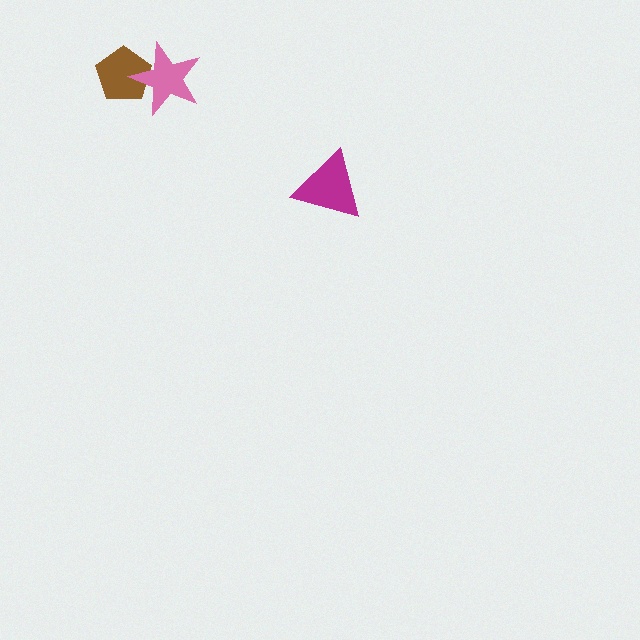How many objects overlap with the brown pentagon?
1 object overlaps with the brown pentagon.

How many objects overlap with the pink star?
1 object overlaps with the pink star.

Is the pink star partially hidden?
No, no other shape covers it.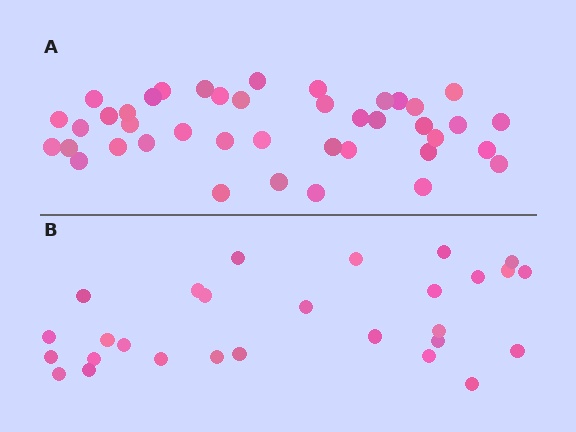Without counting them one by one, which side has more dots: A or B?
Region A (the top region) has more dots.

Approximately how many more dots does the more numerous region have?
Region A has approximately 15 more dots than region B.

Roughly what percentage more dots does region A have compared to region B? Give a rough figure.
About 45% more.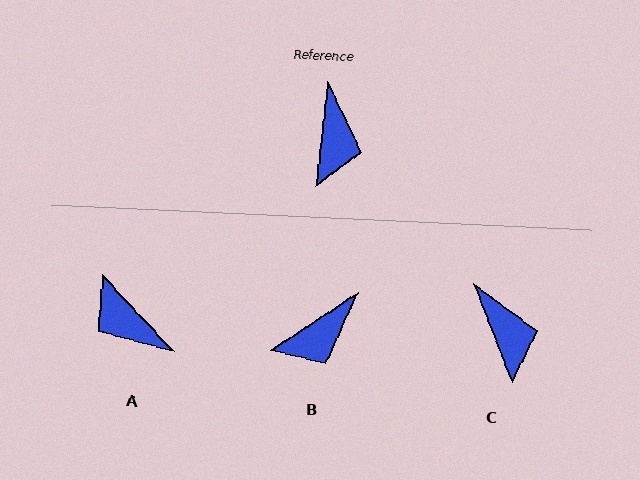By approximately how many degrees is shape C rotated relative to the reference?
Approximately 28 degrees counter-clockwise.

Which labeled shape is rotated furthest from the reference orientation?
A, about 131 degrees away.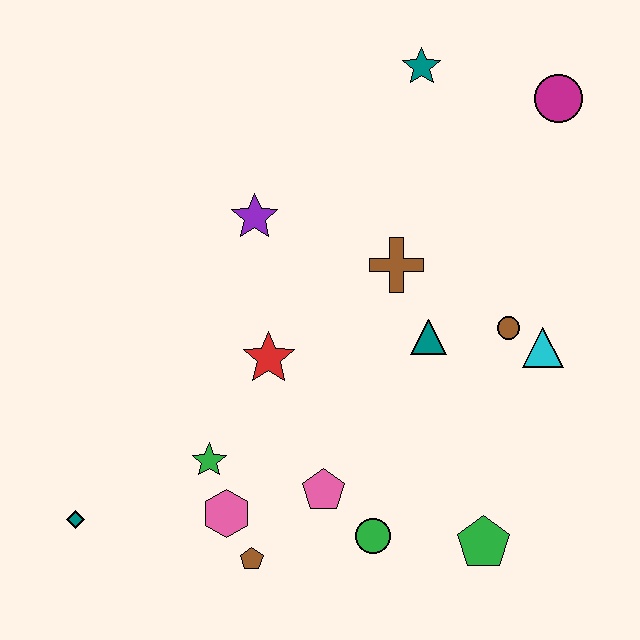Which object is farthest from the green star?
The magenta circle is farthest from the green star.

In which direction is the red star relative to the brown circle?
The red star is to the left of the brown circle.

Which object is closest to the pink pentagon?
The green circle is closest to the pink pentagon.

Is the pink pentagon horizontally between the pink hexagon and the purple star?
No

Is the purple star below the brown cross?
No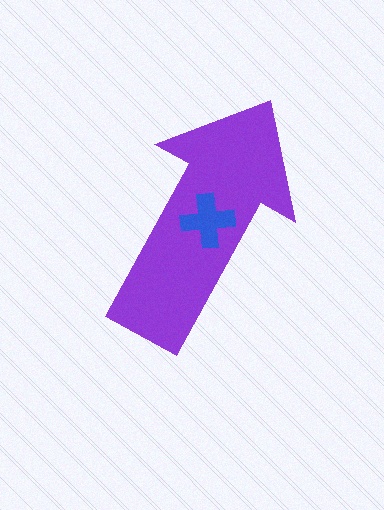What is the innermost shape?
The blue cross.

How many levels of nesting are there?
2.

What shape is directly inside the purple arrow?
The blue cross.